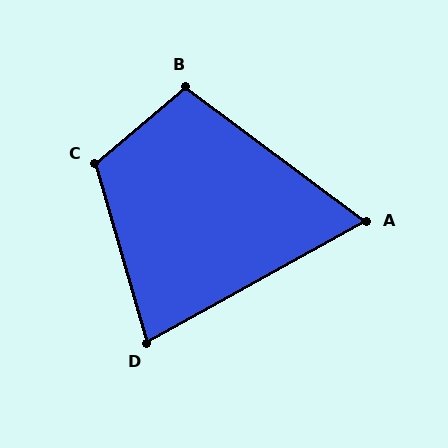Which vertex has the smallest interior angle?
A, at approximately 66 degrees.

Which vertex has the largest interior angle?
C, at approximately 114 degrees.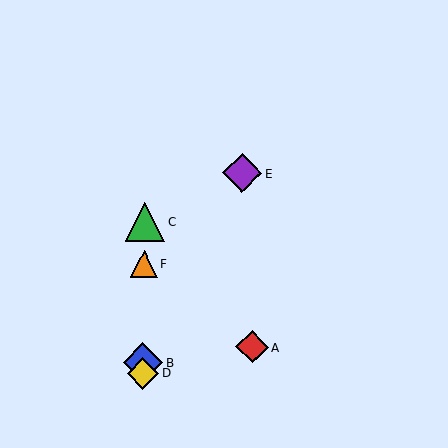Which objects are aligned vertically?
Objects B, C, D, F are aligned vertically.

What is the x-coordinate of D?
Object D is at x≈143.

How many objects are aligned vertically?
4 objects (B, C, D, F) are aligned vertically.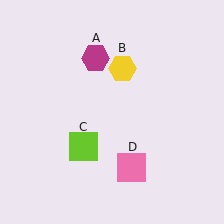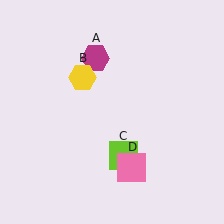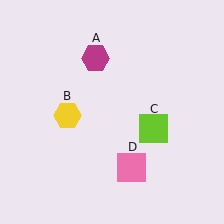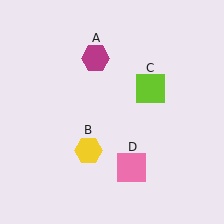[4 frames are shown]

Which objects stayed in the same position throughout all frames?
Magenta hexagon (object A) and pink square (object D) remained stationary.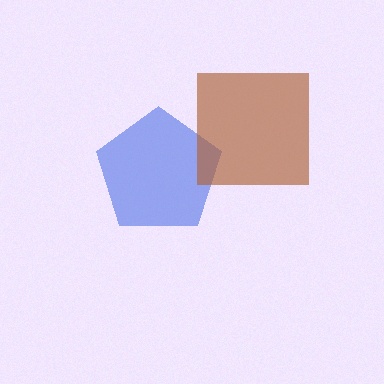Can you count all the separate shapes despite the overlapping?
Yes, there are 2 separate shapes.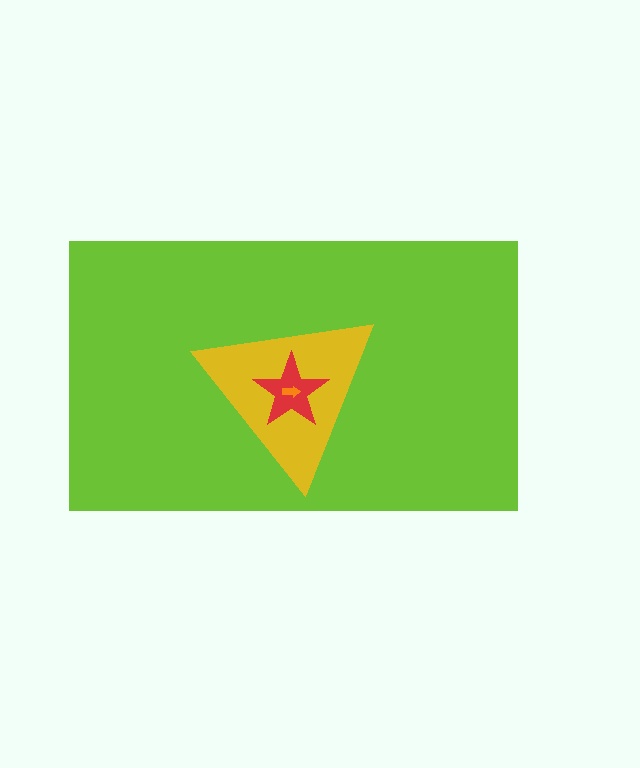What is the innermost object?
The orange arrow.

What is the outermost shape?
The lime rectangle.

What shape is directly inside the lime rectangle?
The yellow triangle.